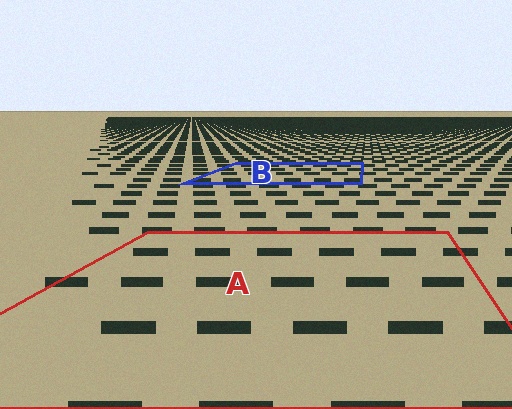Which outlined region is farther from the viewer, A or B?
Region B is farther from the viewer — the texture elements inside it appear smaller and more densely packed.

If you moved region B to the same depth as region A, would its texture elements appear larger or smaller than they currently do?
They would appear larger. At a closer depth, the same texture elements are projected at a bigger on-screen size.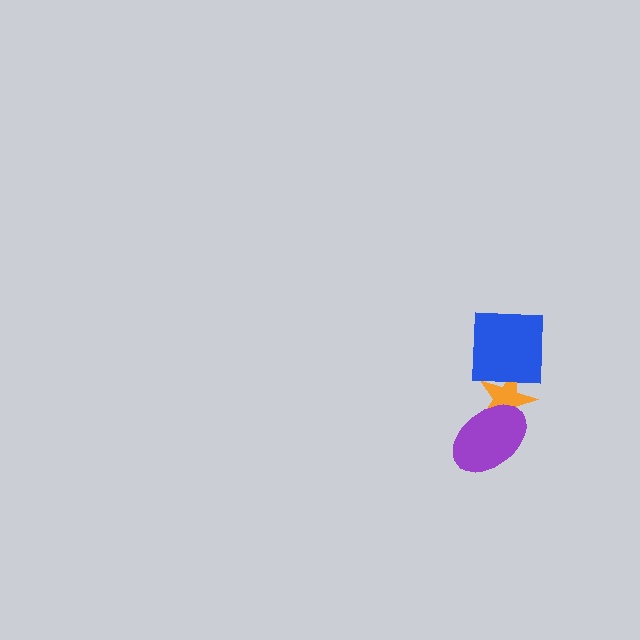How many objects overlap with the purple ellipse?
1 object overlaps with the purple ellipse.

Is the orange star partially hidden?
Yes, it is partially covered by another shape.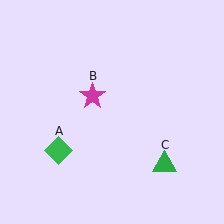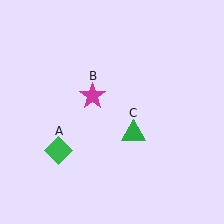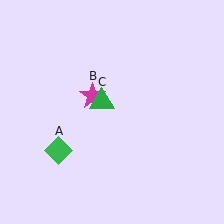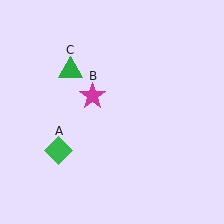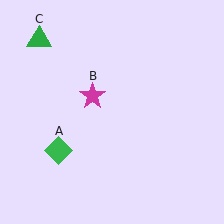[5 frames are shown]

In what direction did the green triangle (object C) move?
The green triangle (object C) moved up and to the left.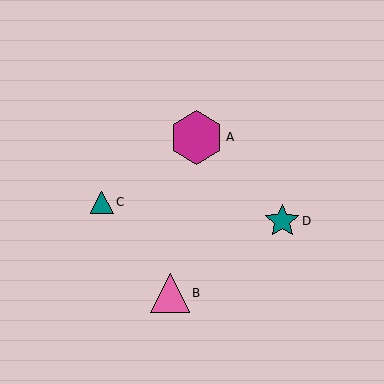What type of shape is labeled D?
Shape D is a teal star.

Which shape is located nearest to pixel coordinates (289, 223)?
The teal star (labeled D) at (282, 221) is nearest to that location.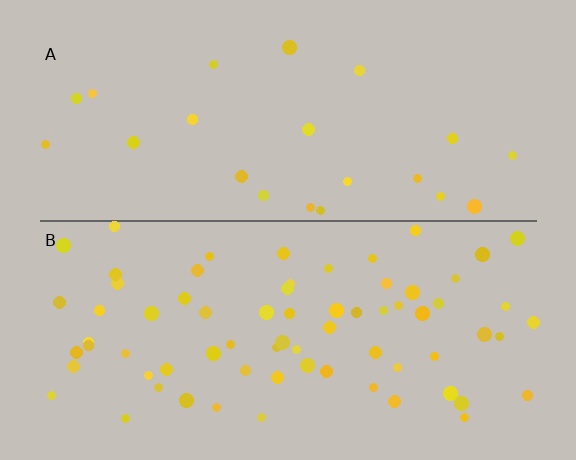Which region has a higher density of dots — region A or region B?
B (the bottom).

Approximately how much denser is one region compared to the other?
Approximately 3.1× — region B over region A.